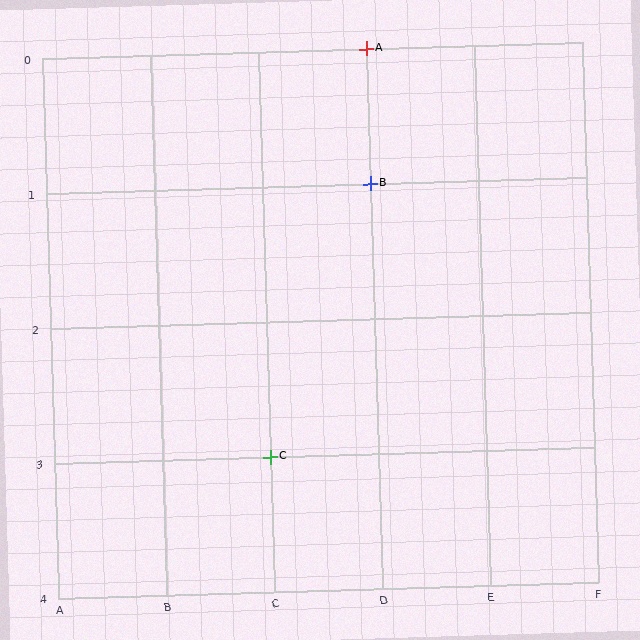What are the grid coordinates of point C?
Point C is at grid coordinates (C, 3).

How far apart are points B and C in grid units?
Points B and C are 1 column and 2 rows apart (about 2.2 grid units diagonally).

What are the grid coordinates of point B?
Point B is at grid coordinates (D, 1).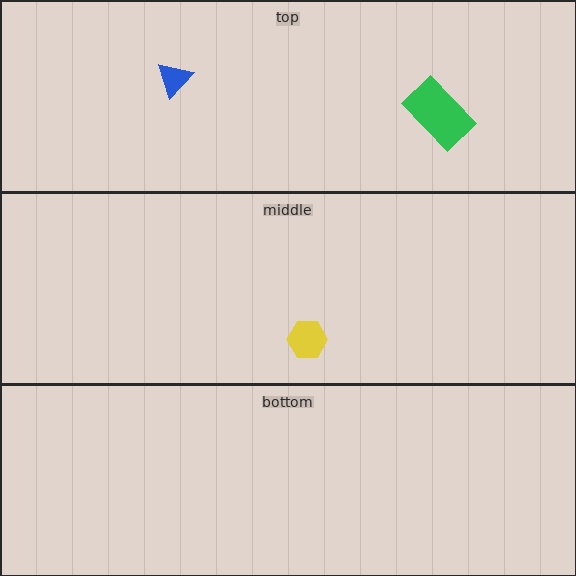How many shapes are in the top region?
2.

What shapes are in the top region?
The blue triangle, the green rectangle.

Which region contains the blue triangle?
The top region.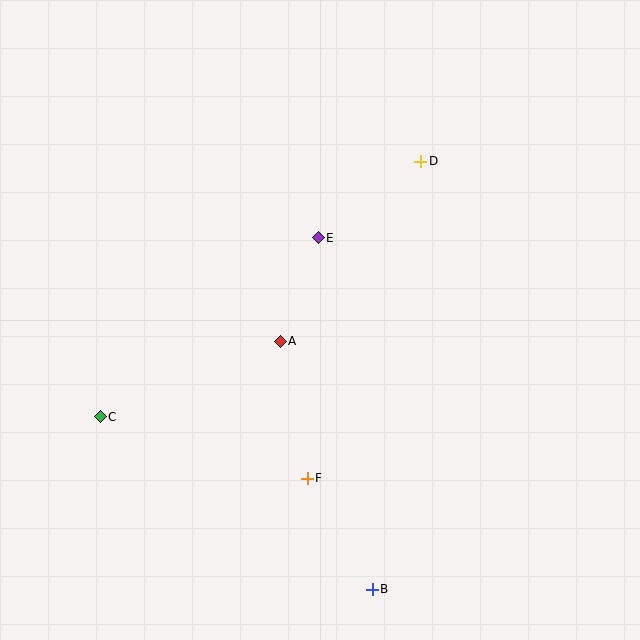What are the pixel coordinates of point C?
Point C is at (100, 417).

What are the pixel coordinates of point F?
Point F is at (307, 478).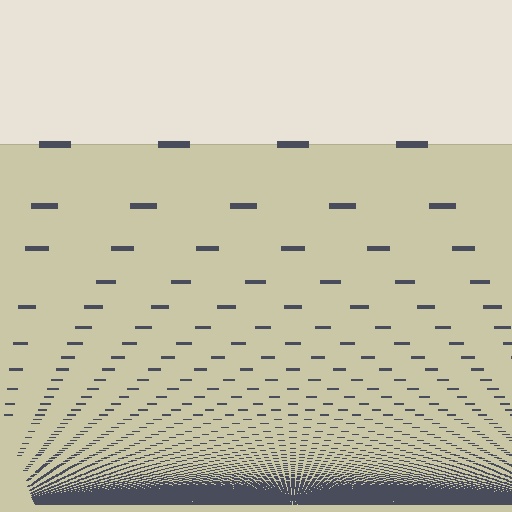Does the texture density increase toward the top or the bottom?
Density increases toward the bottom.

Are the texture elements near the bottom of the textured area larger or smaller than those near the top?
Smaller. The gradient is inverted — elements near the bottom are smaller and denser.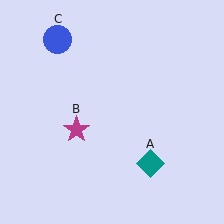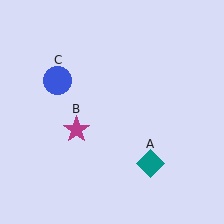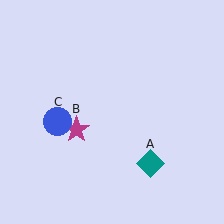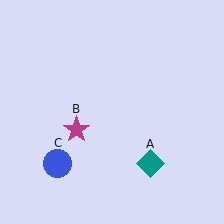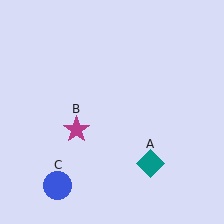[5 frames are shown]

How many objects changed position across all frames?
1 object changed position: blue circle (object C).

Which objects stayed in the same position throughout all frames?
Teal diamond (object A) and magenta star (object B) remained stationary.